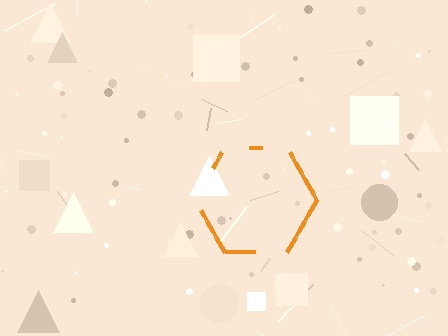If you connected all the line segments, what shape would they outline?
They would outline a hexagon.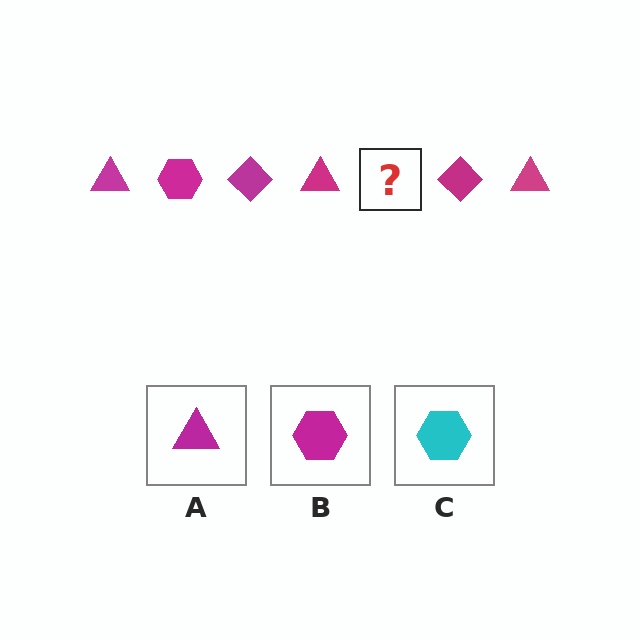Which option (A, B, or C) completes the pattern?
B.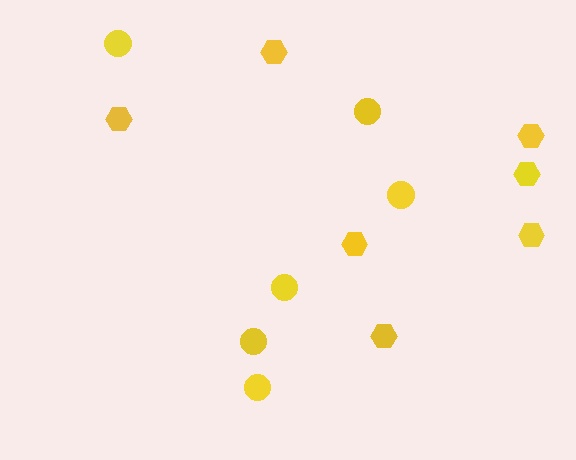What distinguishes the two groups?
There are 2 groups: one group of hexagons (7) and one group of circles (6).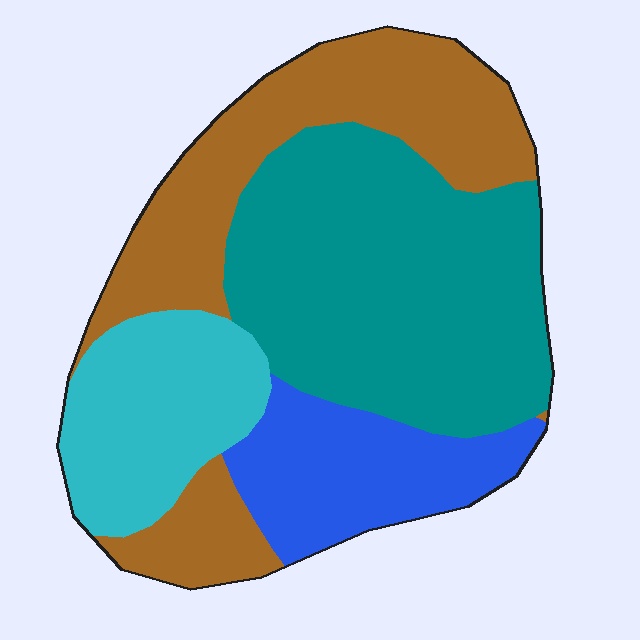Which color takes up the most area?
Teal, at roughly 40%.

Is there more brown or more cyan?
Brown.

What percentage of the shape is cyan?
Cyan takes up about one sixth (1/6) of the shape.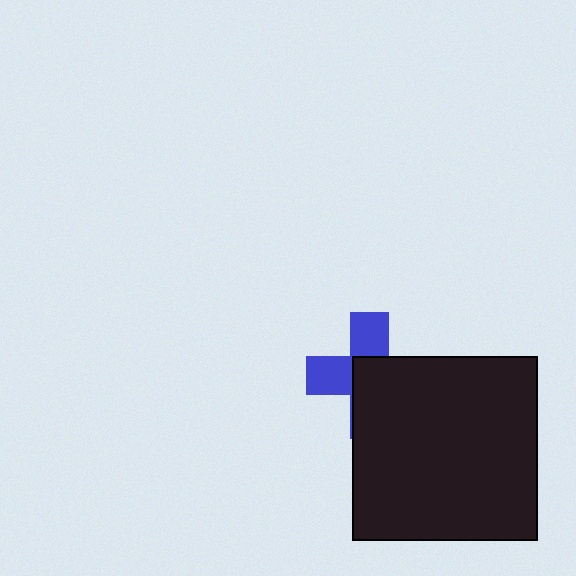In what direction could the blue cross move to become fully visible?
The blue cross could move toward the upper-left. That would shift it out from behind the black square entirely.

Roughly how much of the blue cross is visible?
A small part of it is visible (roughly 43%).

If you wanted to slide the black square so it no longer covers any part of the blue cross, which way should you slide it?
Slide it toward the lower-right — that is the most direct way to separate the two shapes.